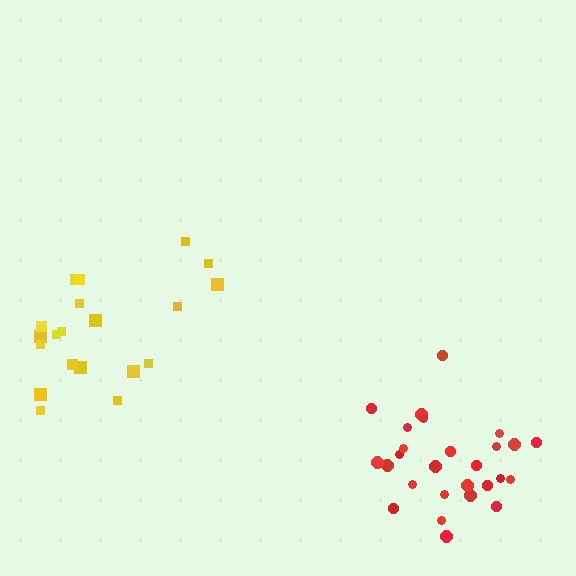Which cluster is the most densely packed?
Red.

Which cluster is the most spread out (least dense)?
Yellow.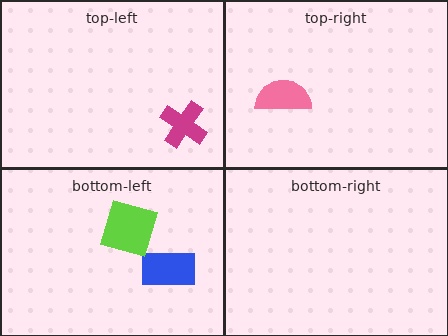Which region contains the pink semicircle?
The top-right region.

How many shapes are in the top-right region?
1.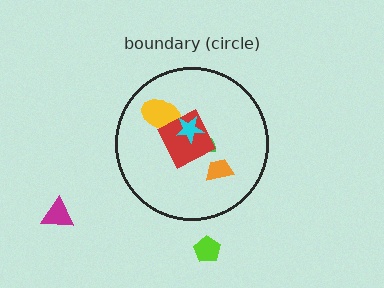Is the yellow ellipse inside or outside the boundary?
Inside.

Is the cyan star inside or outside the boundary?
Inside.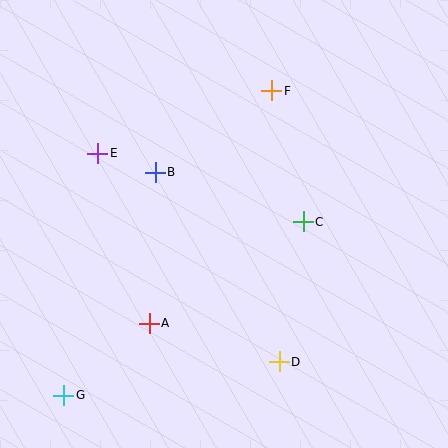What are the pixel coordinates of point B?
Point B is at (155, 172).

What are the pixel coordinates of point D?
Point D is at (279, 362).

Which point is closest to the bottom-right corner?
Point D is closest to the bottom-right corner.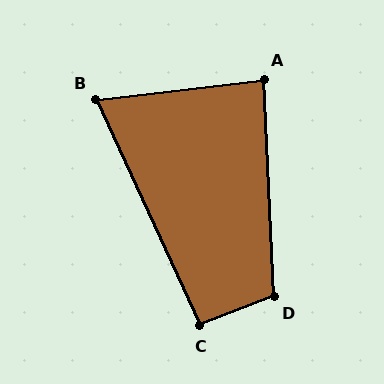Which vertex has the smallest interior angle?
B, at approximately 72 degrees.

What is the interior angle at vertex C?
Approximately 94 degrees (approximately right).